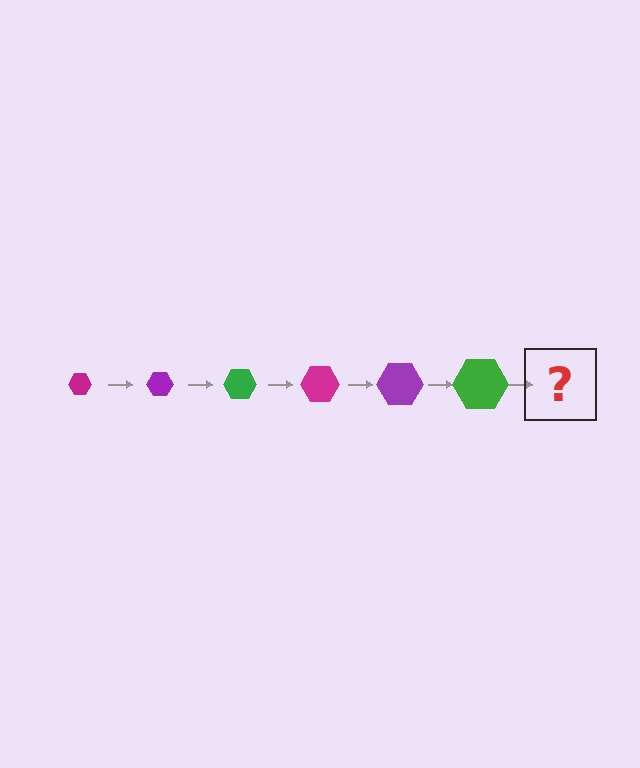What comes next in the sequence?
The next element should be a magenta hexagon, larger than the previous one.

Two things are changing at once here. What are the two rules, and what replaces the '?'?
The two rules are that the hexagon grows larger each step and the color cycles through magenta, purple, and green. The '?' should be a magenta hexagon, larger than the previous one.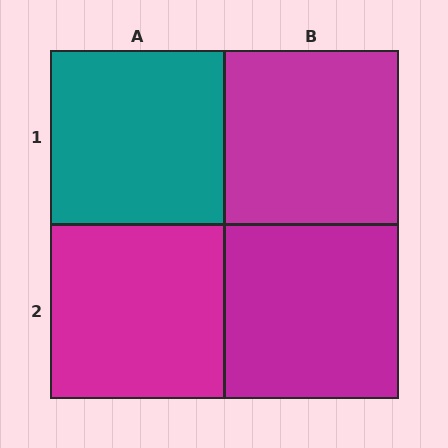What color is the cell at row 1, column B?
Magenta.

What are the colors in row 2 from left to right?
Magenta, magenta.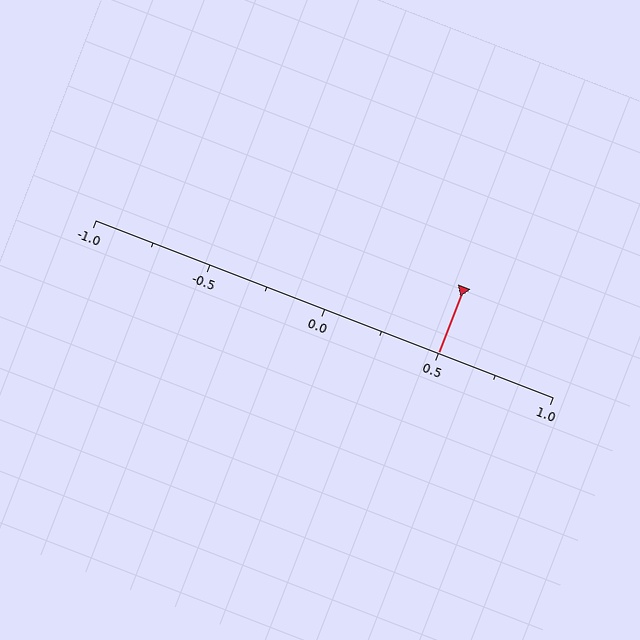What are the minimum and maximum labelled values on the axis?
The axis runs from -1.0 to 1.0.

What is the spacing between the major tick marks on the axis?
The major ticks are spaced 0.5 apart.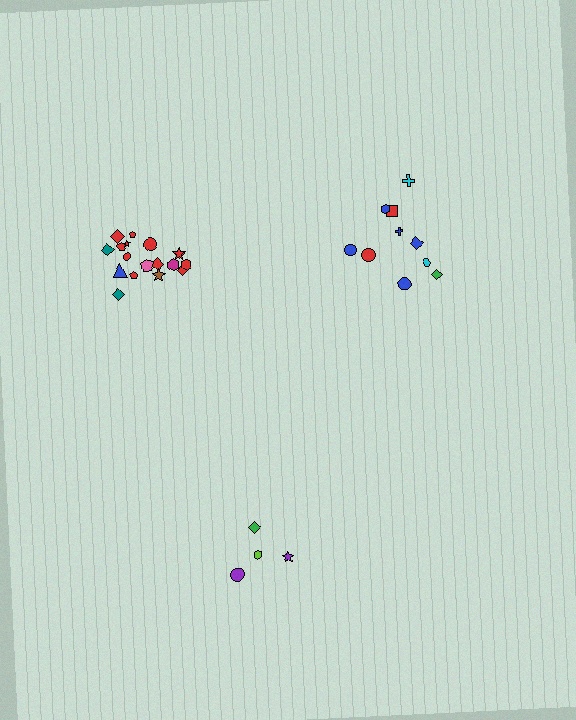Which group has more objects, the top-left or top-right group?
The top-left group.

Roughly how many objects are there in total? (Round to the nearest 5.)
Roughly 30 objects in total.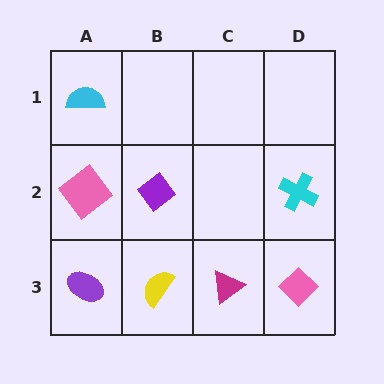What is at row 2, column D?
A cyan cross.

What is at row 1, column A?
A cyan semicircle.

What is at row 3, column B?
A yellow semicircle.